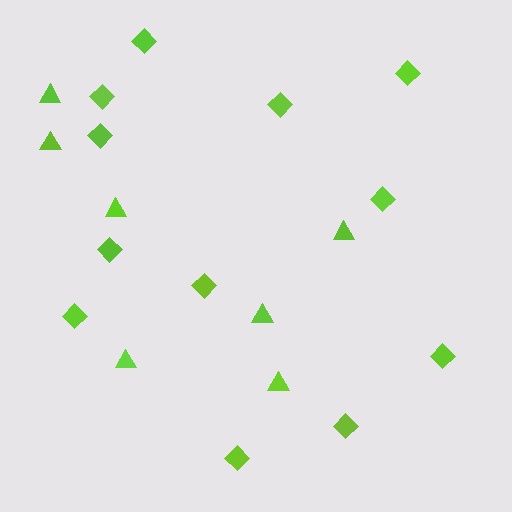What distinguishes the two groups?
There are 2 groups: one group of triangles (7) and one group of diamonds (12).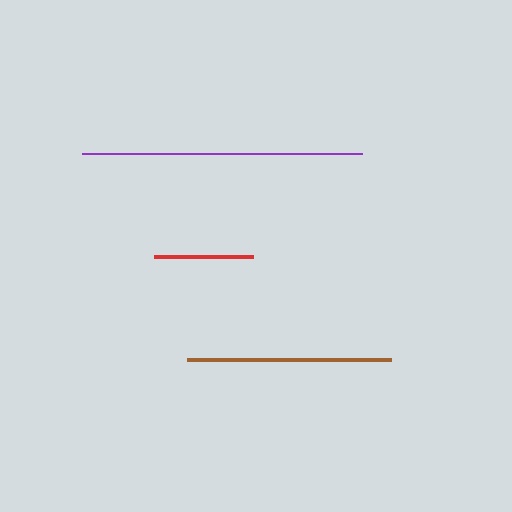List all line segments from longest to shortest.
From longest to shortest: purple, brown, red.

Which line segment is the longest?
The purple line is the longest at approximately 280 pixels.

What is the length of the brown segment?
The brown segment is approximately 204 pixels long.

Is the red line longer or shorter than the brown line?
The brown line is longer than the red line.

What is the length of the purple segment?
The purple segment is approximately 280 pixels long.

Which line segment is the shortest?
The red line is the shortest at approximately 99 pixels.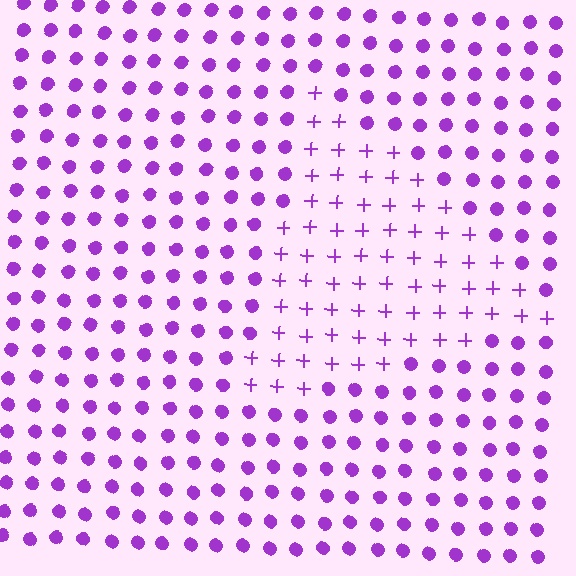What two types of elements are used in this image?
The image uses plus signs inside the triangle region and circles outside it.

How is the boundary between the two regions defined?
The boundary is defined by a change in element shape: plus signs inside vs. circles outside. All elements share the same color and spacing.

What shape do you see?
I see a triangle.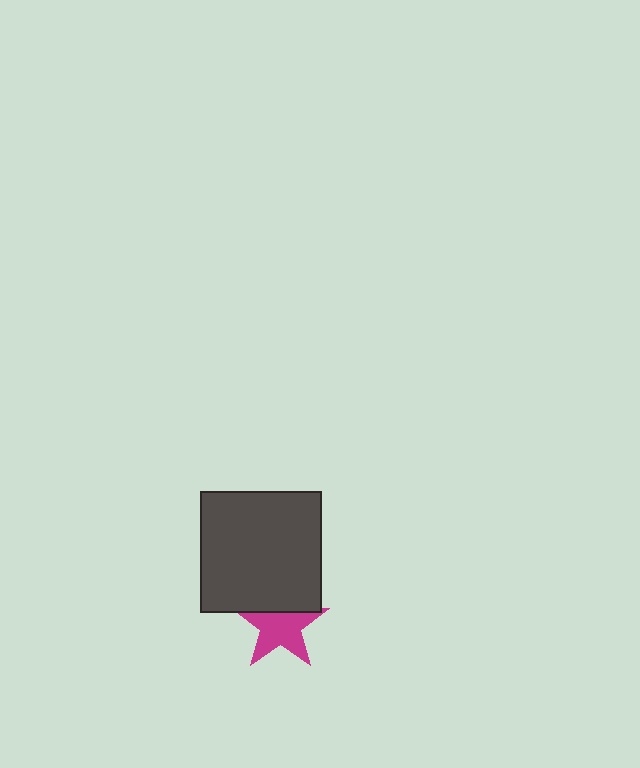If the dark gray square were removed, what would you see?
You would see the complete magenta star.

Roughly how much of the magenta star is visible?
Most of it is visible (roughly 70%).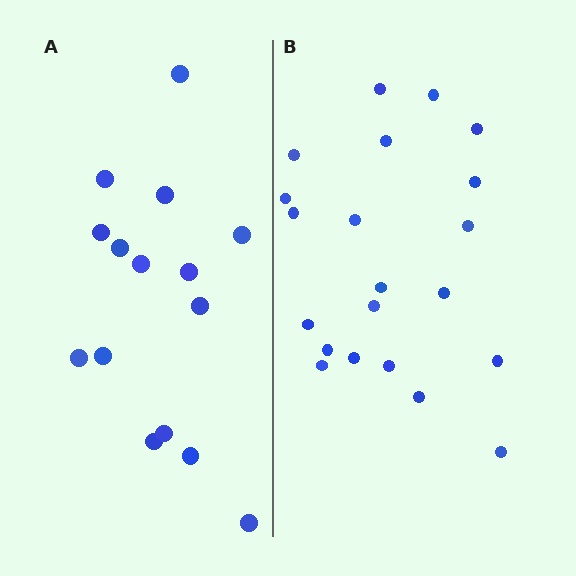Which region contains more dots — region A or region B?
Region B (the right region) has more dots.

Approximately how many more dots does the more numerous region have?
Region B has about 6 more dots than region A.